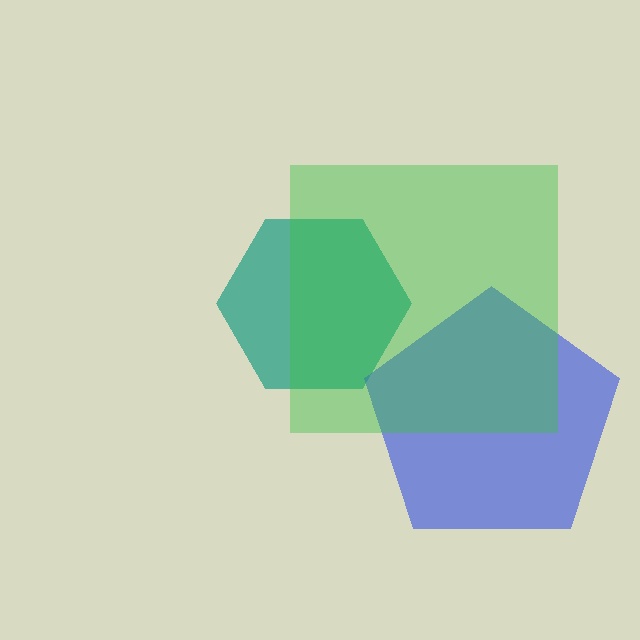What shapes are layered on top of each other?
The layered shapes are: a teal hexagon, a blue pentagon, a green square.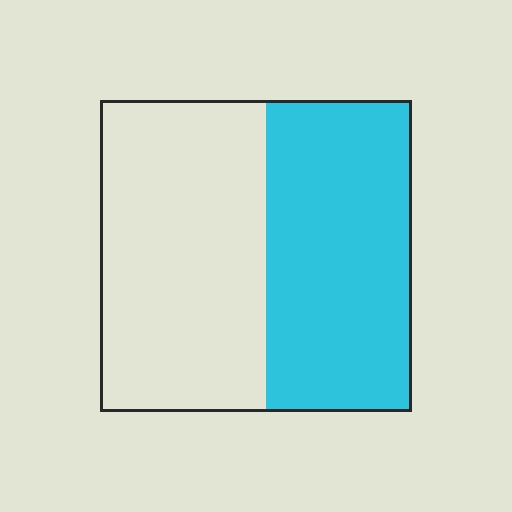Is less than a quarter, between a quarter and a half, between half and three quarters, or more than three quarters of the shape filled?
Between a quarter and a half.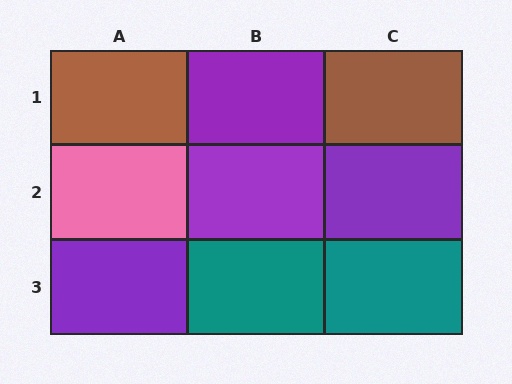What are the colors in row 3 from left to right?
Purple, teal, teal.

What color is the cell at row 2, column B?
Purple.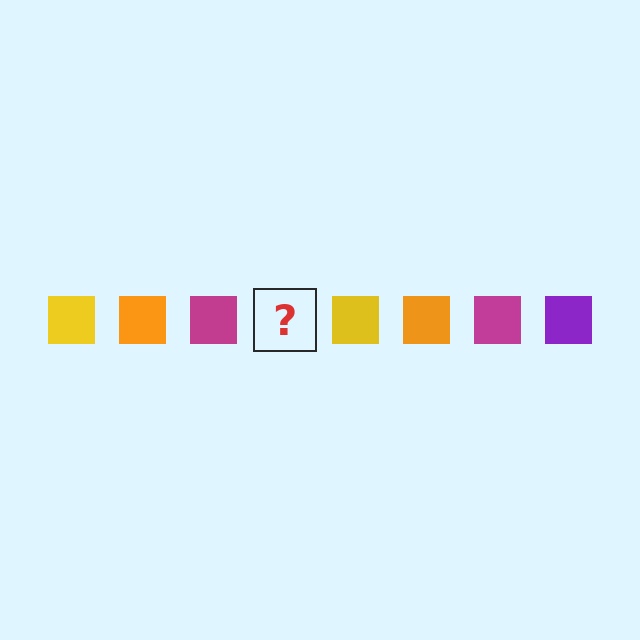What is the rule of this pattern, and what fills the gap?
The rule is that the pattern cycles through yellow, orange, magenta, purple squares. The gap should be filled with a purple square.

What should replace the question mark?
The question mark should be replaced with a purple square.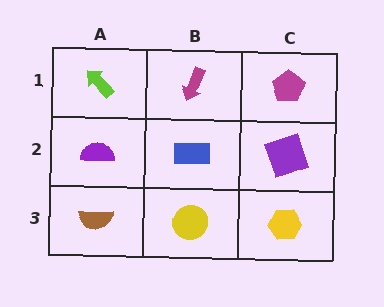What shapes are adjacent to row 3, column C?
A purple square (row 2, column C), a yellow circle (row 3, column B).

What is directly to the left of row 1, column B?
A lime arrow.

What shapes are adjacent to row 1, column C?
A purple square (row 2, column C), a magenta arrow (row 1, column B).